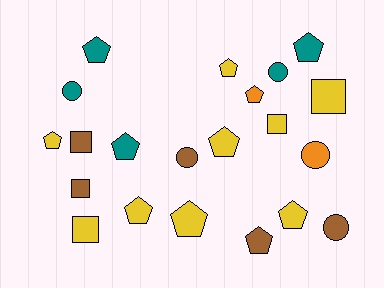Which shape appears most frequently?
Pentagon, with 11 objects.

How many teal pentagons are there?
There are 3 teal pentagons.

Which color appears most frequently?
Yellow, with 9 objects.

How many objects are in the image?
There are 21 objects.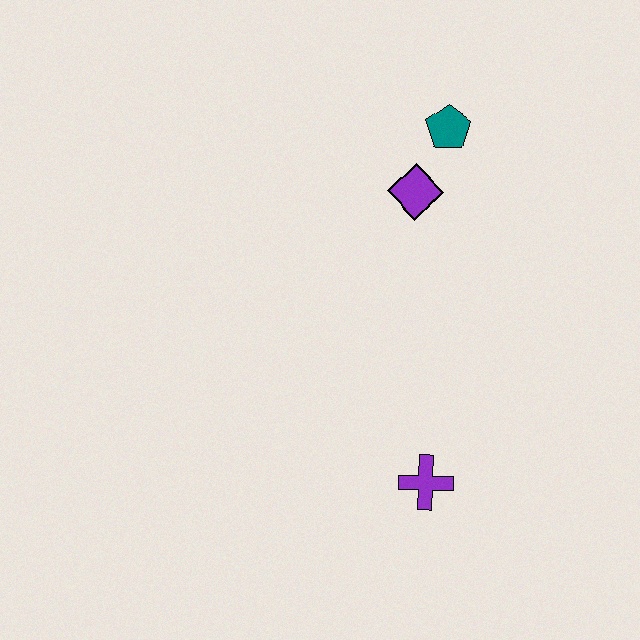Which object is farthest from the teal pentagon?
The purple cross is farthest from the teal pentagon.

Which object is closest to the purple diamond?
The teal pentagon is closest to the purple diamond.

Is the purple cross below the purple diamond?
Yes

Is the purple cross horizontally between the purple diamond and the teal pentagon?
Yes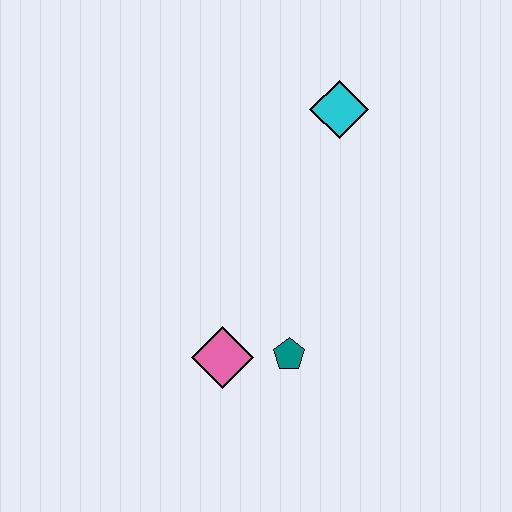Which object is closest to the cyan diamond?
The teal pentagon is closest to the cyan diamond.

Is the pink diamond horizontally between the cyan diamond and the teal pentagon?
No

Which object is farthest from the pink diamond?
The cyan diamond is farthest from the pink diamond.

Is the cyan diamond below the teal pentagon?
No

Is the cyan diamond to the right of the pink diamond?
Yes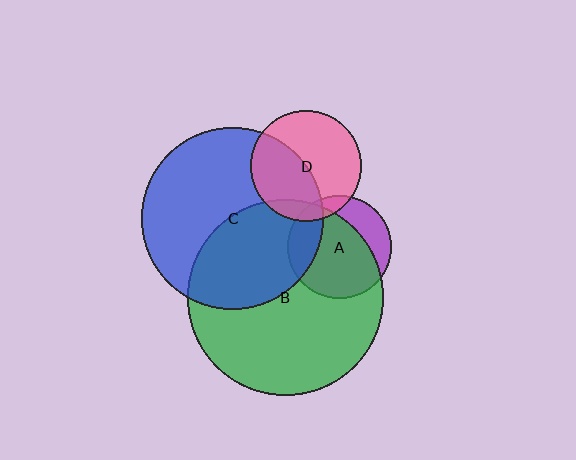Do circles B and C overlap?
Yes.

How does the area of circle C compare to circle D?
Approximately 2.7 times.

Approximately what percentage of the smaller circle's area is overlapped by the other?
Approximately 40%.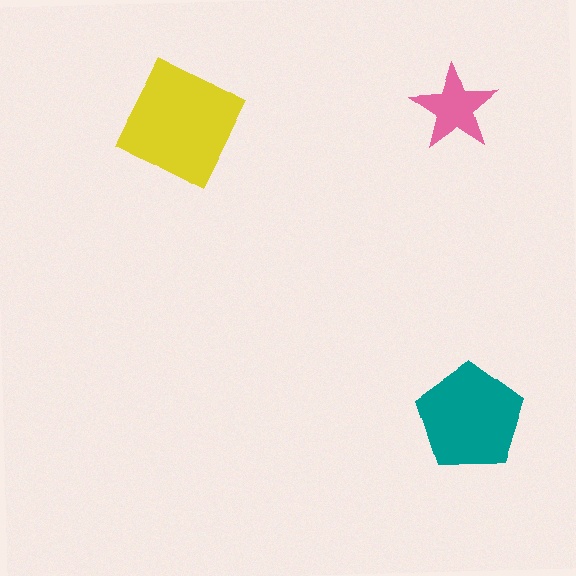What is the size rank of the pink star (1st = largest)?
3rd.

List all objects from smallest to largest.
The pink star, the teal pentagon, the yellow square.